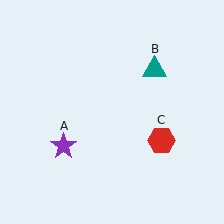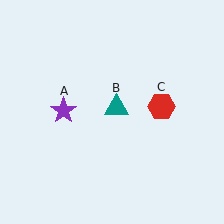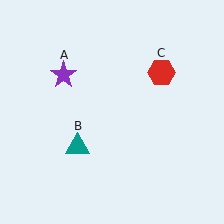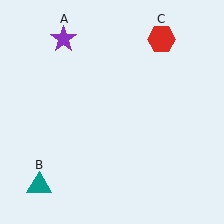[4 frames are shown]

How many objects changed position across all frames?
3 objects changed position: purple star (object A), teal triangle (object B), red hexagon (object C).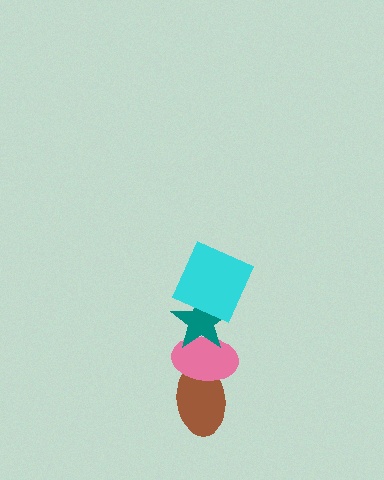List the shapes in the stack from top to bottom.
From top to bottom: the cyan square, the teal star, the pink ellipse, the brown ellipse.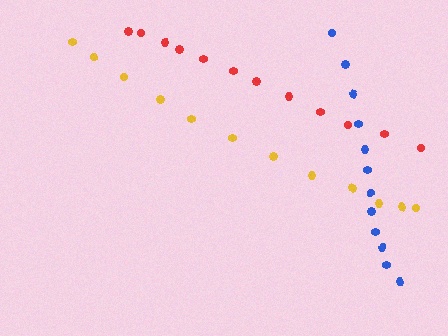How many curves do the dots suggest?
There are 3 distinct paths.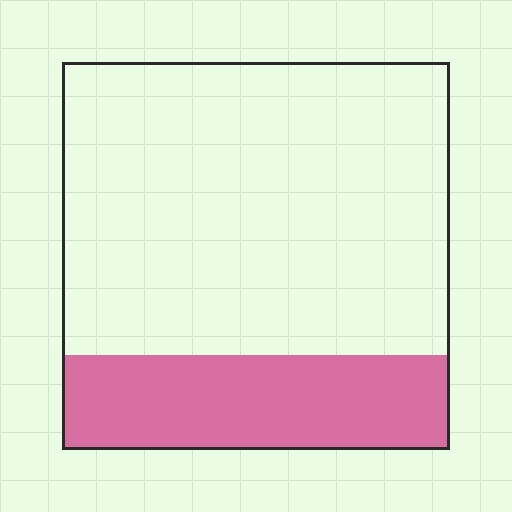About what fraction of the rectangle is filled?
About one quarter (1/4).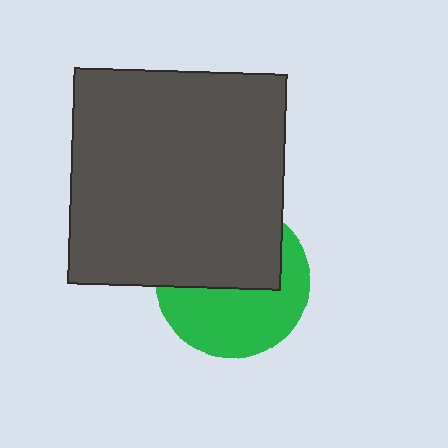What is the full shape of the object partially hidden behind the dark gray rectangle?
The partially hidden object is a green circle.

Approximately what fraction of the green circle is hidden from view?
Roughly 50% of the green circle is hidden behind the dark gray rectangle.